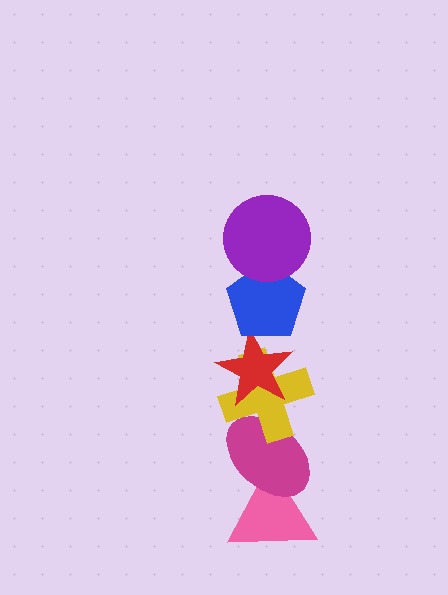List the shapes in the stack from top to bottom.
From top to bottom: the purple circle, the blue pentagon, the red star, the yellow cross, the magenta ellipse, the pink triangle.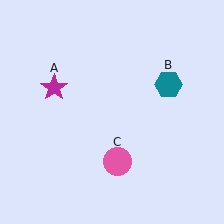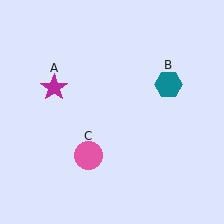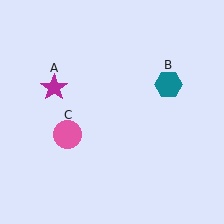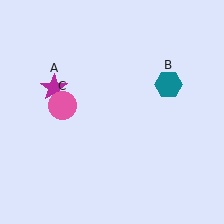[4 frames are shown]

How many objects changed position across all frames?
1 object changed position: pink circle (object C).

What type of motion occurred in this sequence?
The pink circle (object C) rotated clockwise around the center of the scene.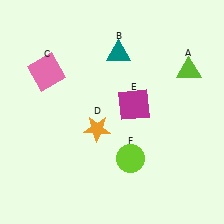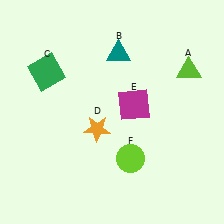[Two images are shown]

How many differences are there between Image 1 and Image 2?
There is 1 difference between the two images.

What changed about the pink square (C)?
In Image 1, C is pink. In Image 2, it changed to green.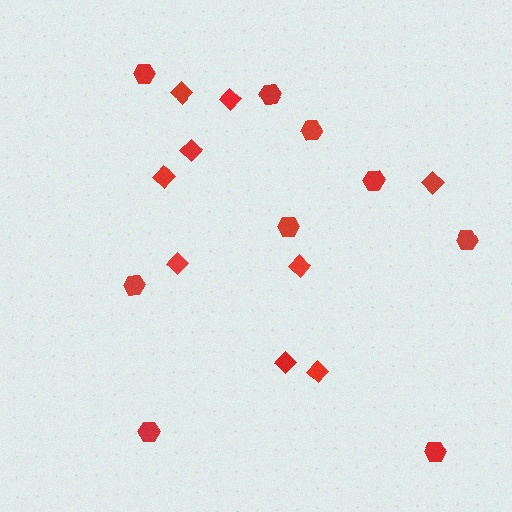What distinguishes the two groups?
There are 2 groups: one group of diamonds (9) and one group of hexagons (9).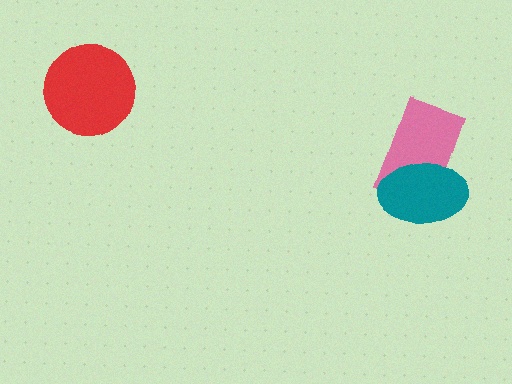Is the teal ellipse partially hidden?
No, no other shape covers it.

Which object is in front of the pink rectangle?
The teal ellipse is in front of the pink rectangle.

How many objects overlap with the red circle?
0 objects overlap with the red circle.